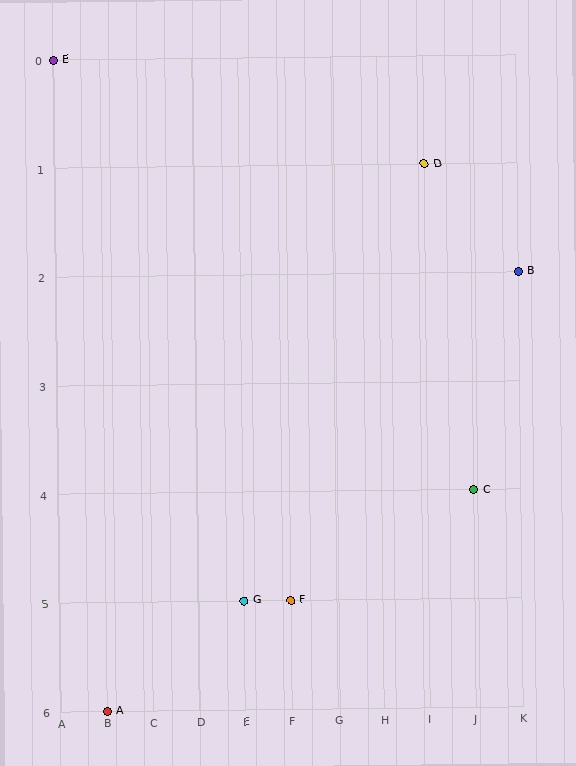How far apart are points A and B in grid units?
Points A and B are 9 columns and 4 rows apart (about 9.8 grid units diagonally).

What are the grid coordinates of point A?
Point A is at grid coordinates (B, 6).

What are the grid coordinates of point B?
Point B is at grid coordinates (K, 2).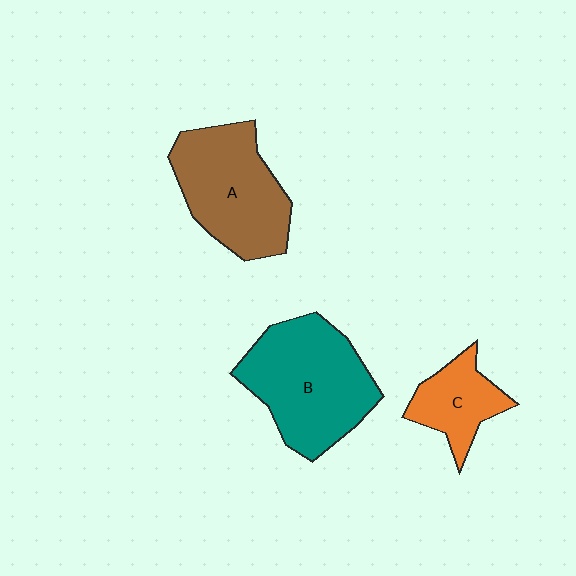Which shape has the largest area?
Shape B (teal).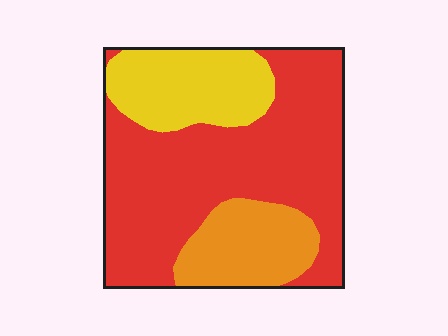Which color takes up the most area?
Red, at roughly 60%.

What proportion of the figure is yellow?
Yellow takes up about one fifth (1/5) of the figure.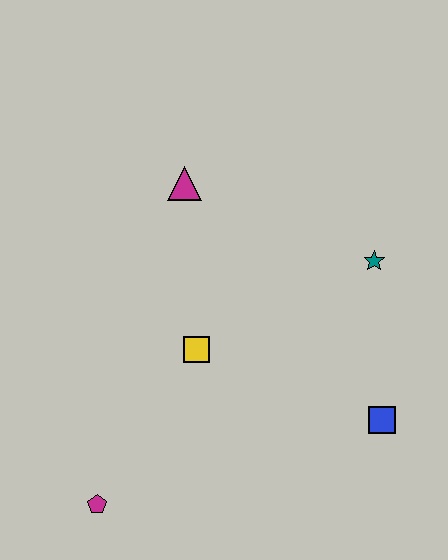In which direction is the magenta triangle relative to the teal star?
The magenta triangle is to the left of the teal star.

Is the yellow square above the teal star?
No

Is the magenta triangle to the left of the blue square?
Yes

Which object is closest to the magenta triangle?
The yellow square is closest to the magenta triangle.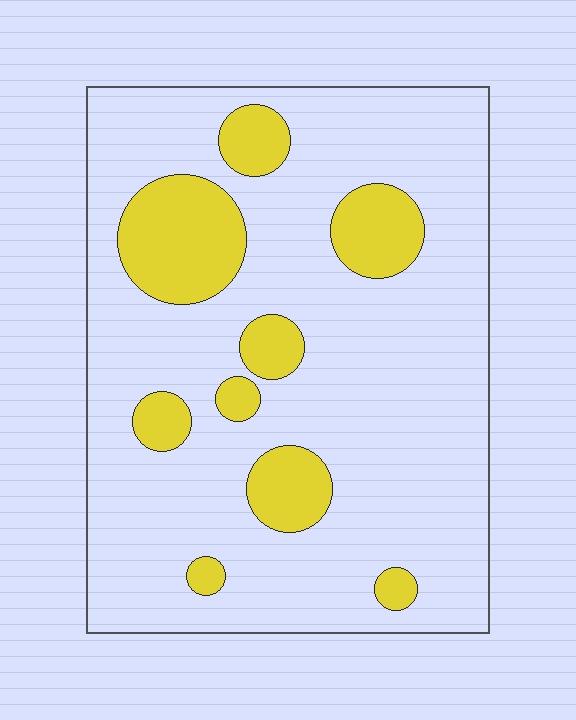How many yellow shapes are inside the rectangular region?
9.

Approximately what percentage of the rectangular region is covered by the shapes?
Approximately 20%.